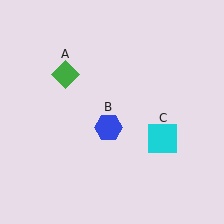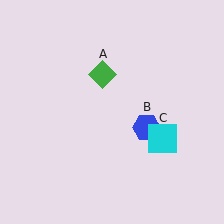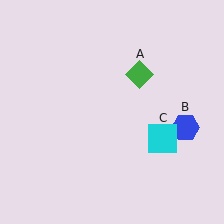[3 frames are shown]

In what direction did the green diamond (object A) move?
The green diamond (object A) moved right.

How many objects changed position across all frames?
2 objects changed position: green diamond (object A), blue hexagon (object B).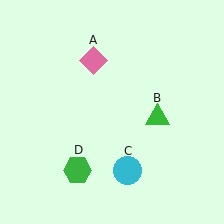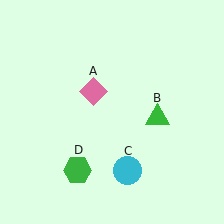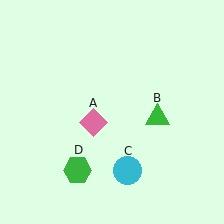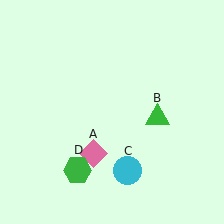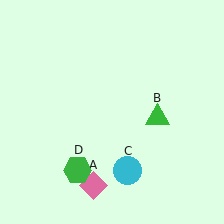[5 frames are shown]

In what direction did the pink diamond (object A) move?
The pink diamond (object A) moved down.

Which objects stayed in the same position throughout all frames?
Green triangle (object B) and cyan circle (object C) and green hexagon (object D) remained stationary.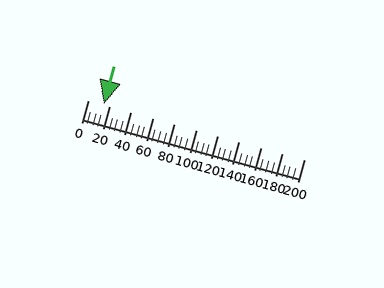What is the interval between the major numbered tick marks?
The major tick marks are spaced 20 units apart.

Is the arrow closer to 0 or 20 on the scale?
The arrow is closer to 20.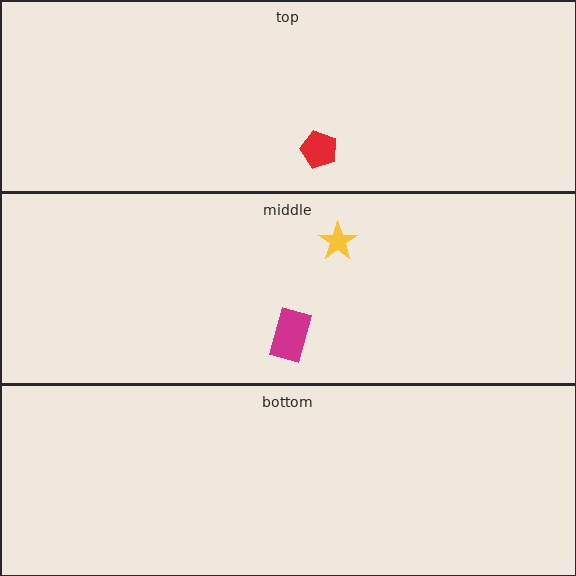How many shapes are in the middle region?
2.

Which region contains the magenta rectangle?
The middle region.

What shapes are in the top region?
The red pentagon.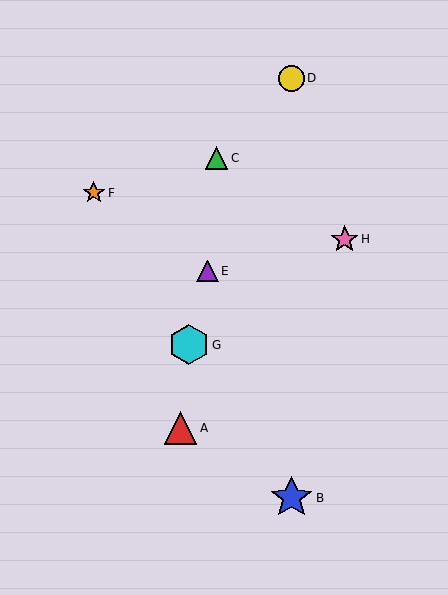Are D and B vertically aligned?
Yes, both are at x≈291.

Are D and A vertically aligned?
No, D is at x≈291 and A is at x≈180.